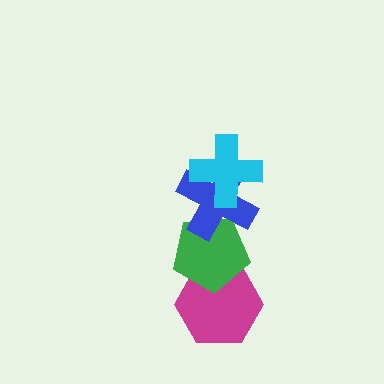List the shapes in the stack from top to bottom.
From top to bottom: the cyan cross, the blue cross, the green pentagon, the magenta hexagon.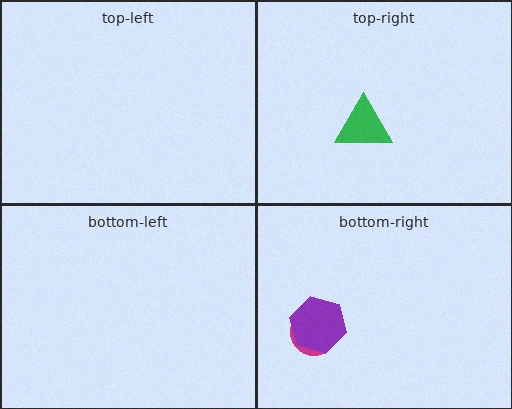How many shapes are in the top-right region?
1.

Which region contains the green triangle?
The top-right region.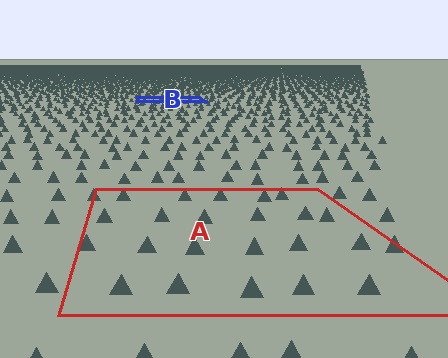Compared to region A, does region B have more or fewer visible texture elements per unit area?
Region B has more texture elements per unit area — they are packed more densely because it is farther away.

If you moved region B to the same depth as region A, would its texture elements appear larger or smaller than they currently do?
They would appear larger. At a closer depth, the same texture elements are projected at a bigger on-screen size.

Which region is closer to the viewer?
Region A is closer. The texture elements there are larger and more spread out.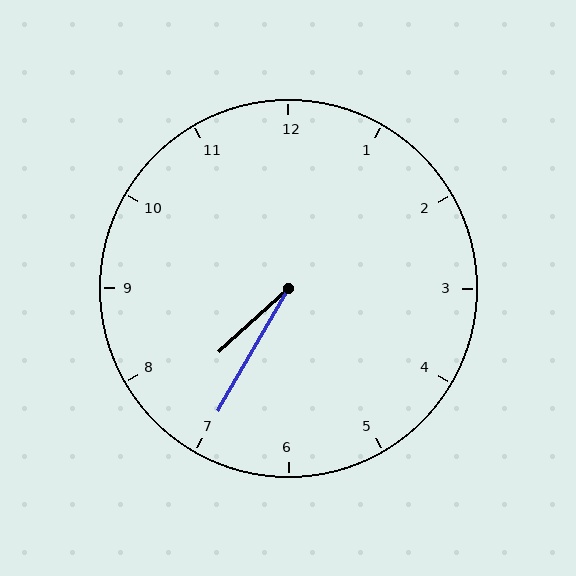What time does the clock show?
7:35.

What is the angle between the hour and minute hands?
Approximately 18 degrees.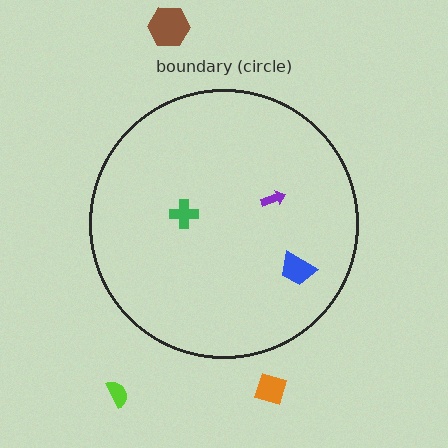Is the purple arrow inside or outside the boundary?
Inside.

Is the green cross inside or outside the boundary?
Inside.